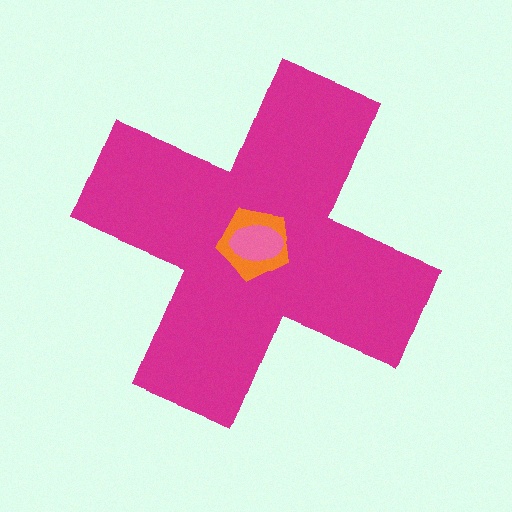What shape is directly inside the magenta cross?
The orange pentagon.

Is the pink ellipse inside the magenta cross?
Yes.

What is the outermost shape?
The magenta cross.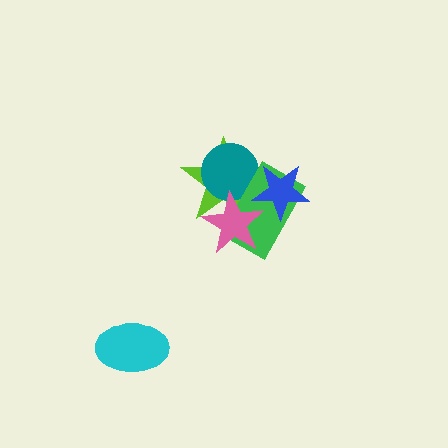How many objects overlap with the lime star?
4 objects overlap with the lime star.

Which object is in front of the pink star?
The blue star is in front of the pink star.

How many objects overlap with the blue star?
3 objects overlap with the blue star.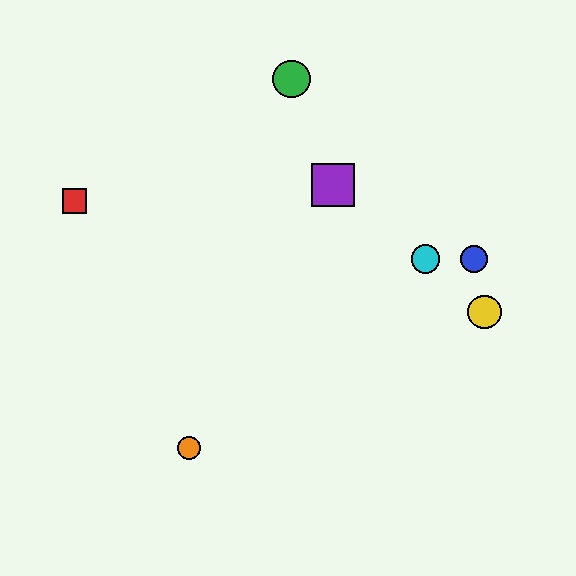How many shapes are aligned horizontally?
2 shapes (the blue circle, the cyan circle) are aligned horizontally.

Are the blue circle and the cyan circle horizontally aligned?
Yes, both are at y≈259.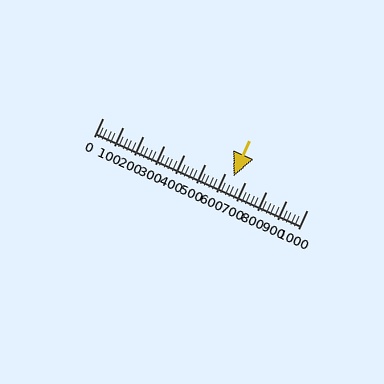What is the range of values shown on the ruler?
The ruler shows values from 0 to 1000.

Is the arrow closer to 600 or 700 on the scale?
The arrow is closer to 600.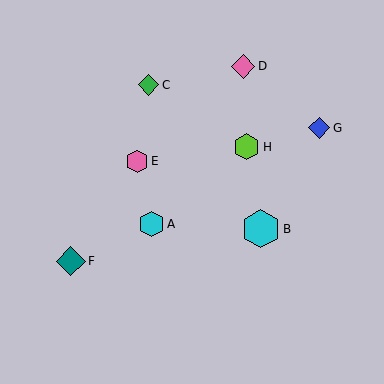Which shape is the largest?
The cyan hexagon (labeled B) is the largest.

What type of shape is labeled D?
Shape D is a pink diamond.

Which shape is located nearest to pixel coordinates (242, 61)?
The pink diamond (labeled D) at (243, 66) is nearest to that location.